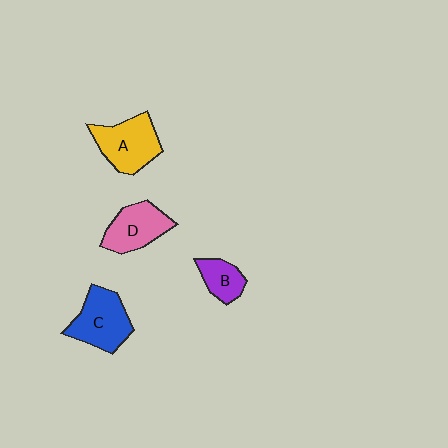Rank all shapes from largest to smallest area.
From largest to smallest: A (yellow), C (blue), D (pink), B (purple).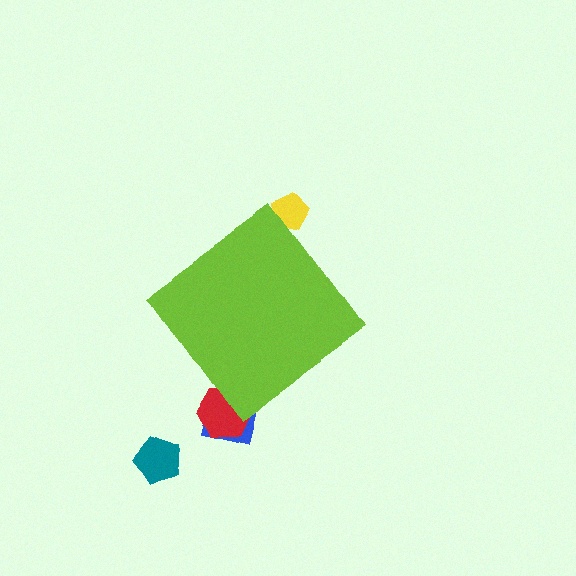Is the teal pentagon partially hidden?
No, the teal pentagon is fully visible.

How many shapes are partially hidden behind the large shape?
3 shapes are partially hidden.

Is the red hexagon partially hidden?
Yes, the red hexagon is partially hidden behind the lime diamond.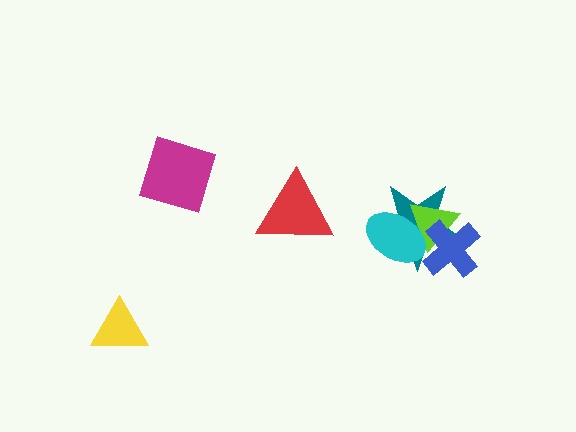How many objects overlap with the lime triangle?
3 objects overlap with the lime triangle.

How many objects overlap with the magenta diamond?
0 objects overlap with the magenta diamond.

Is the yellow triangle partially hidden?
No, no other shape covers it.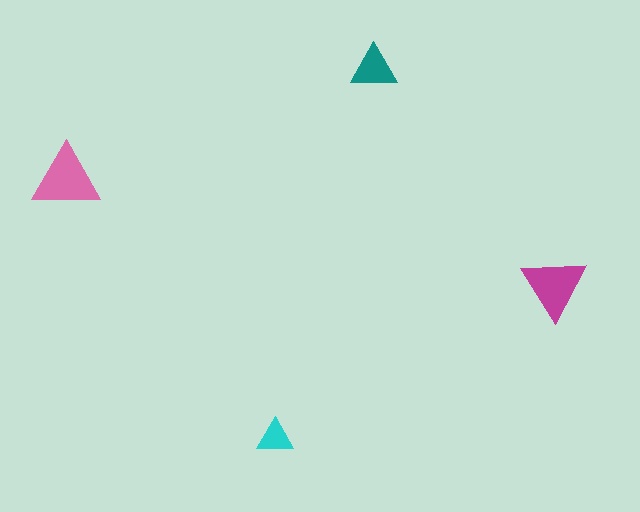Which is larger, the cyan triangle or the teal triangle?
The teal one.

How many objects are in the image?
There are 4 objects in the image.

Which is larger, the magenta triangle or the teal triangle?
The magenta one.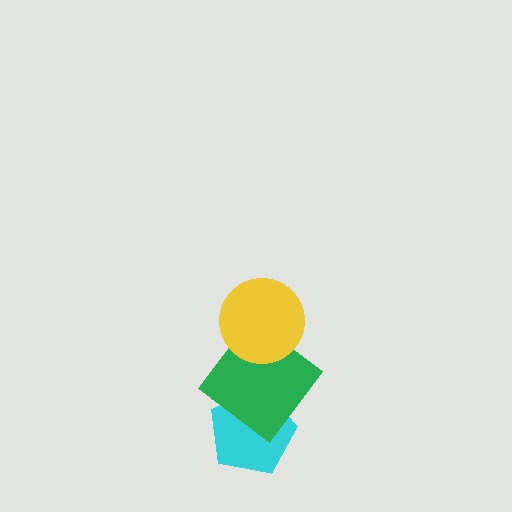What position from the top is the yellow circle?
The yellow circle is 1st from the top.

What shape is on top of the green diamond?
The yellow circle is on top of the green diamond.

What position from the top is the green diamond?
The green diamond is 2nd from the top.